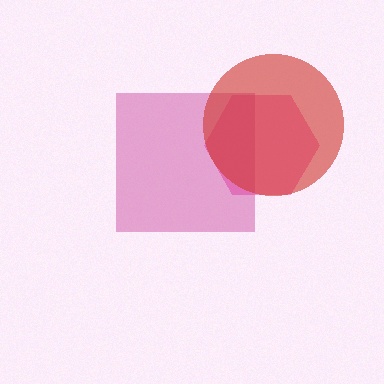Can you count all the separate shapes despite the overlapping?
Yes, there are 3 separate shapes.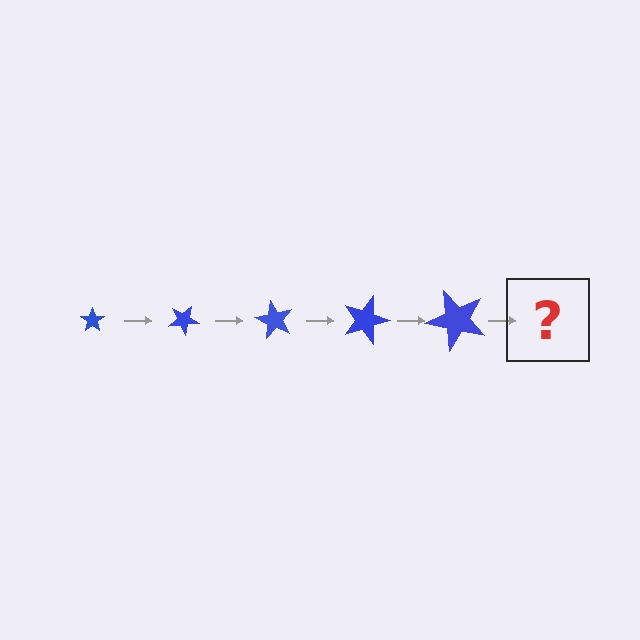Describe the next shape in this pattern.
It should be a star, larger than the previous one and rotated 150 degrees from the start.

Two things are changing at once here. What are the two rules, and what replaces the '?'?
The two rules are that the star grows larger each step and it rotates 30 degrees each step. The '?' should be a star, larger than the previous one and rotated 150 degrees from the start.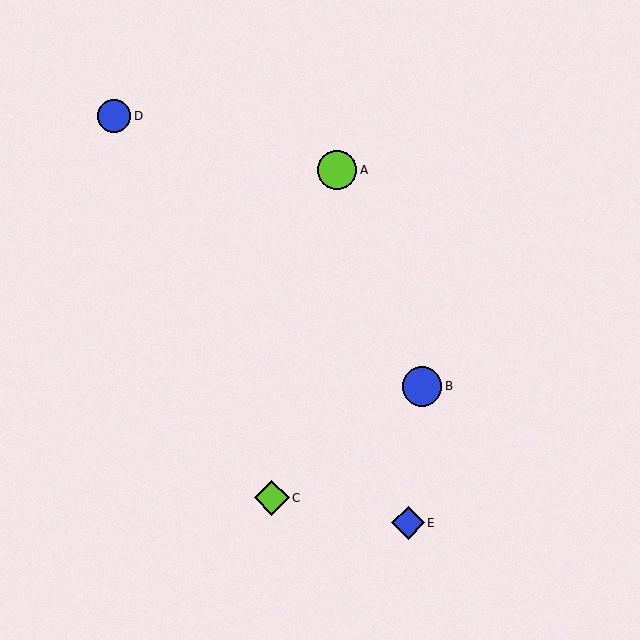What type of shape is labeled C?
Shape C is a lime diamond.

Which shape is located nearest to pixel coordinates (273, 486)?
The lime diamond (labeled C) at (272, 498) is nearest to that location.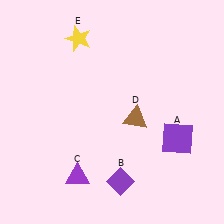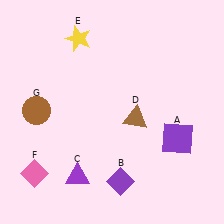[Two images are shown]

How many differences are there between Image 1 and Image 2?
There are 2 differences between the two images.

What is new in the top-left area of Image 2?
A brown circle (G) was added in the top-left area of Image 2.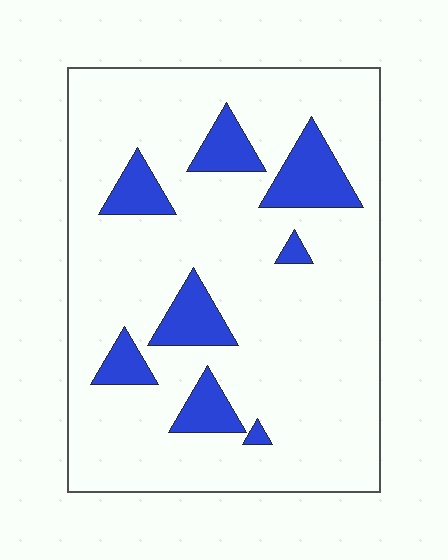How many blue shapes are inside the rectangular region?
8.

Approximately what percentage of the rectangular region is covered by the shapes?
Approximately 15%.